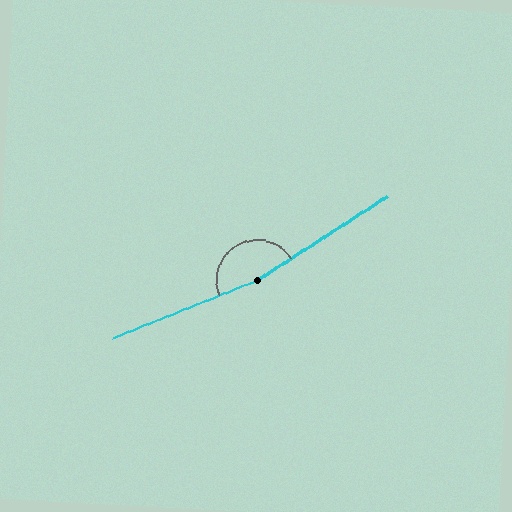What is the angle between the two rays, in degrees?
Approximately 169 degrees.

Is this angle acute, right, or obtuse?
It is obtuse.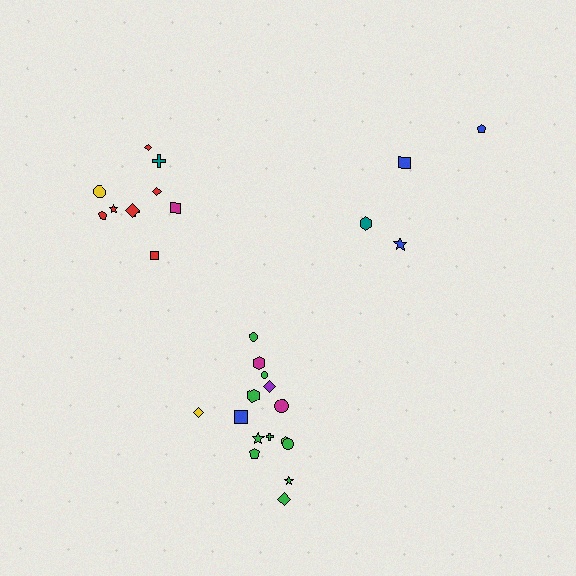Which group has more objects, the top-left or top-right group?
The top-left group.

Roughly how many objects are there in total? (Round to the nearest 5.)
Roughly 30 objects in total.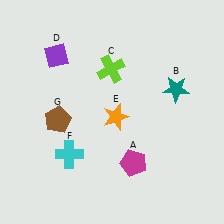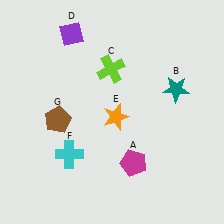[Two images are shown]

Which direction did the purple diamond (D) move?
The purple diamond (D) moved up.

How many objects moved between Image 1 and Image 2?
1 object moved between the two images.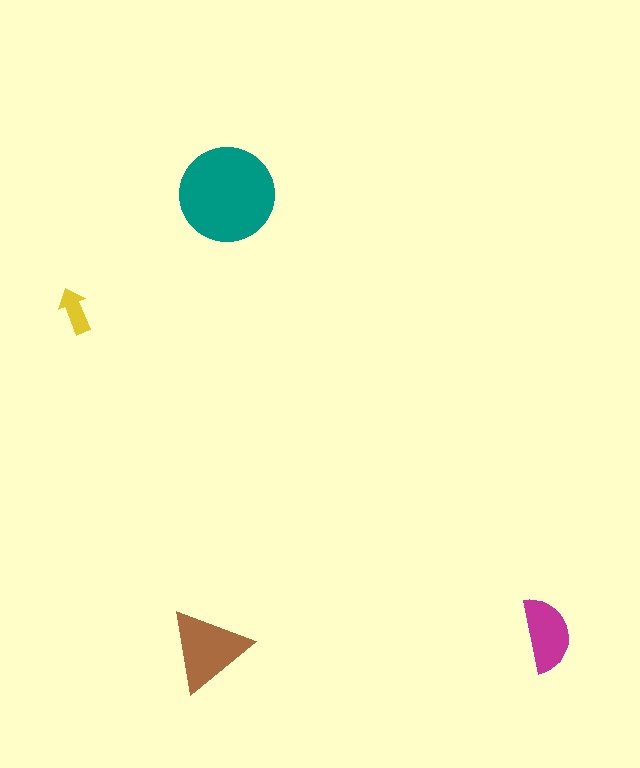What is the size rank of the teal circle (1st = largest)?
1st.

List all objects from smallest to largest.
The yellow arrow, the magenta semicircle, the brown triangle, the teal circle.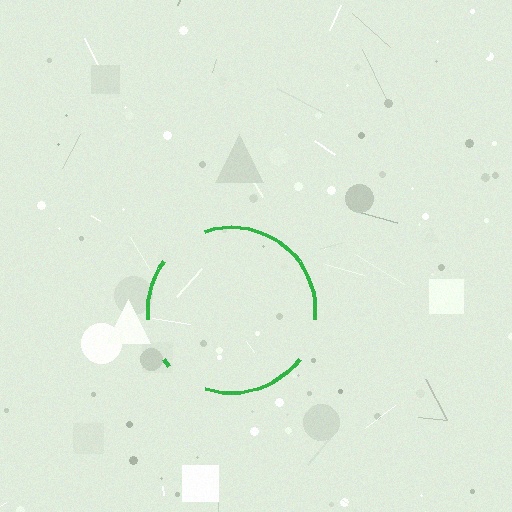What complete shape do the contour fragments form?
The contour fragments form a circle.